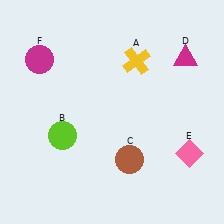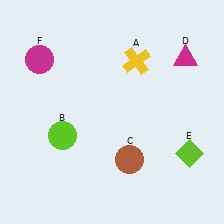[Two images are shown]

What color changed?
The diamond (E) changed from pink in Image 1 to lime in Image 2.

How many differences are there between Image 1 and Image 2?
There is 1 difference between the two images.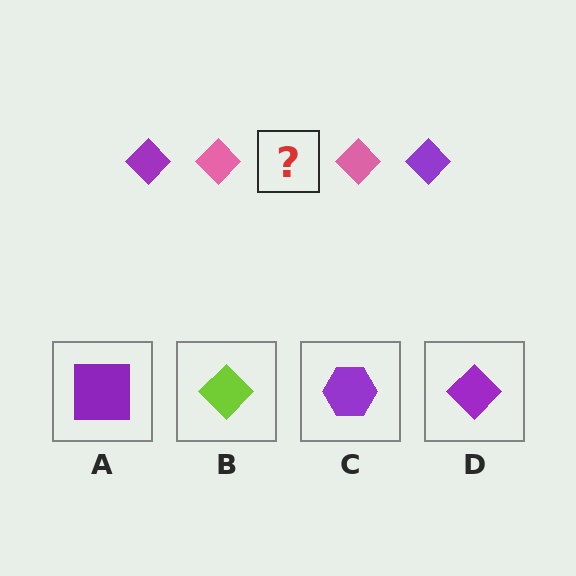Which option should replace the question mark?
Option D.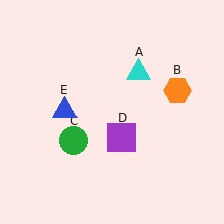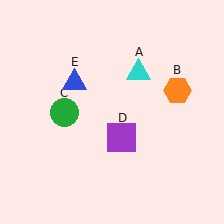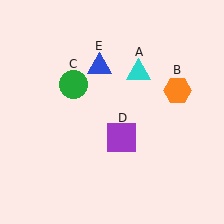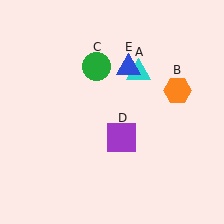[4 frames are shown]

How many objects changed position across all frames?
2 objects changed position: green circle (object C), blue triangle (object E).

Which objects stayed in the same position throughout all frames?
Cyan triangle (object A) and orange hexagon (object B) and purple square (object D) remained stationary.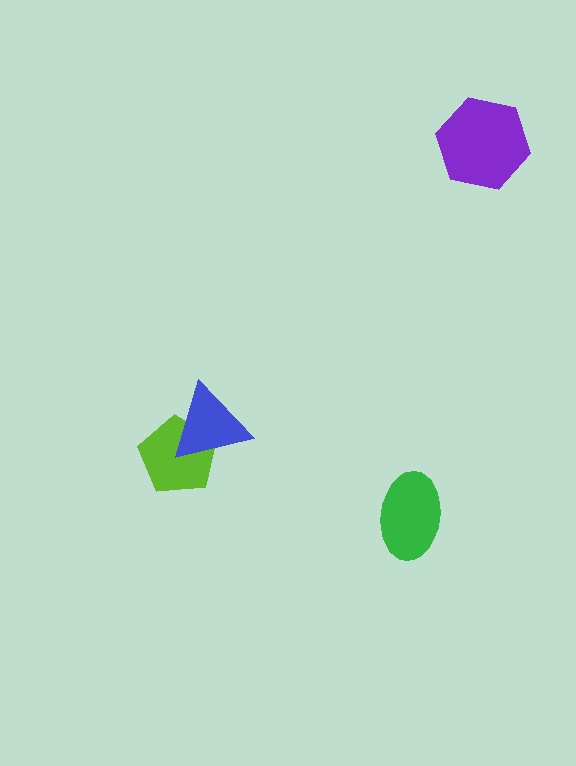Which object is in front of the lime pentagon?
The blue triangle is in front of the lime pentagon.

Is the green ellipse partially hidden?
No, no other shape covers it.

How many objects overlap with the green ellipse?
0 objects overlap with the green ellipse.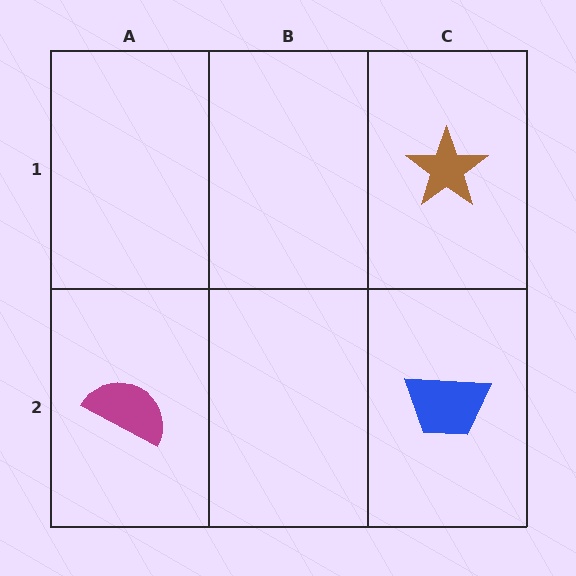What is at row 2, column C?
A blue trapezoid.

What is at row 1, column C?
A brown star.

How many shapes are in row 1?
1 shape.